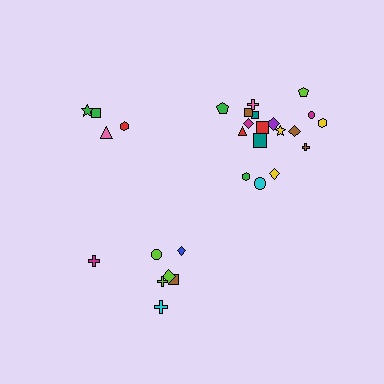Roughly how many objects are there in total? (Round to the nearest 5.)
Roughly 30 objects in total.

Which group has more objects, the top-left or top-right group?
The top-right group.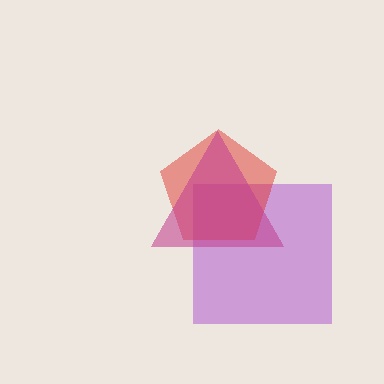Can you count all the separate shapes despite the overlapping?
Yes, there are 3 separate shapes.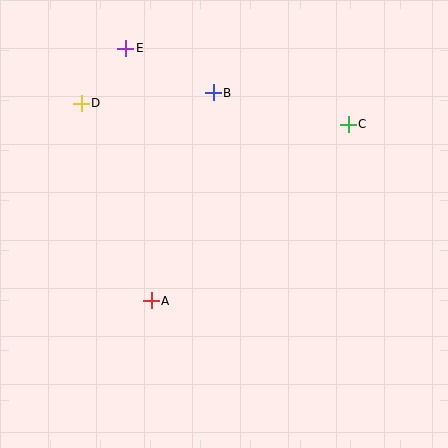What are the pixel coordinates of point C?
Point C is at (348, 124).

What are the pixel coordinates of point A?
Point A is at (151, 301).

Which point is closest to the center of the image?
Point A at (151, 301) is closest to the center.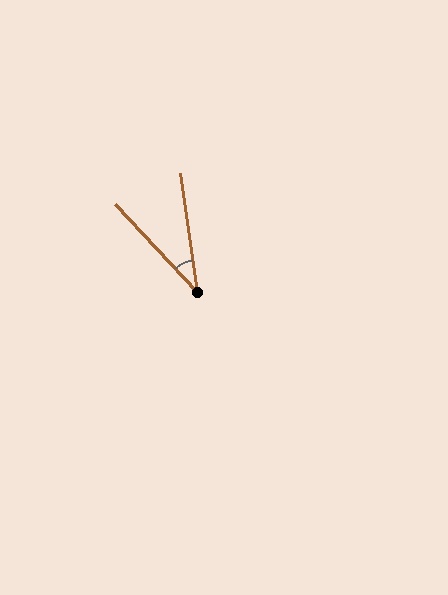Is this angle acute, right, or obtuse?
It is acute.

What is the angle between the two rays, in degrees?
Approximately 35 degrees.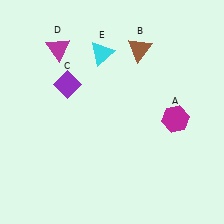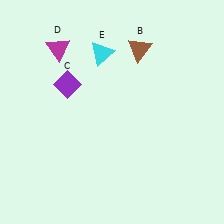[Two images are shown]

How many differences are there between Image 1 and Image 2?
There is 1 difference between the two images.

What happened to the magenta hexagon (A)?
The magenta hexagon (A) was removed in Image 2. It was in the bottom-right area of Image 1.